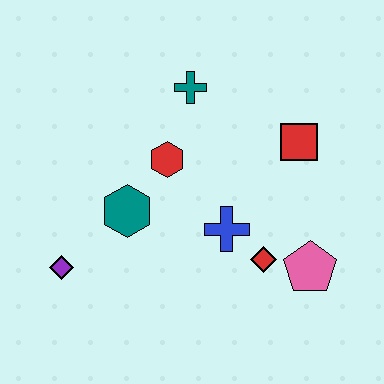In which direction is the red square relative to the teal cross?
The red square is to the right of the teal cross.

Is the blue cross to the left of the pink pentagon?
Yes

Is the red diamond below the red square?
Yes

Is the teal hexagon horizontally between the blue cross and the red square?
No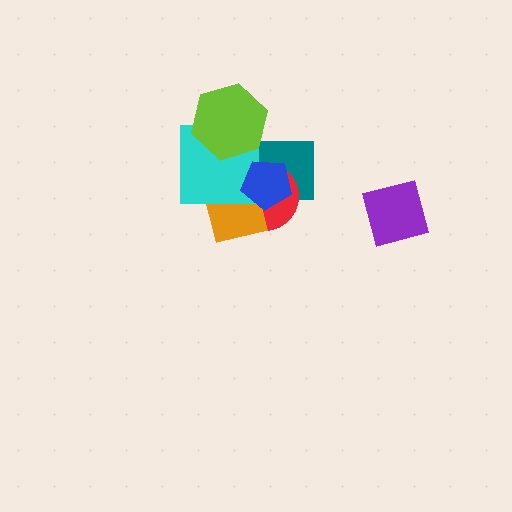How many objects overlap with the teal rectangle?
5 objects overlap with the teal rectangle.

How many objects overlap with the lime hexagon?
2 objects overlap with the lime hexagon.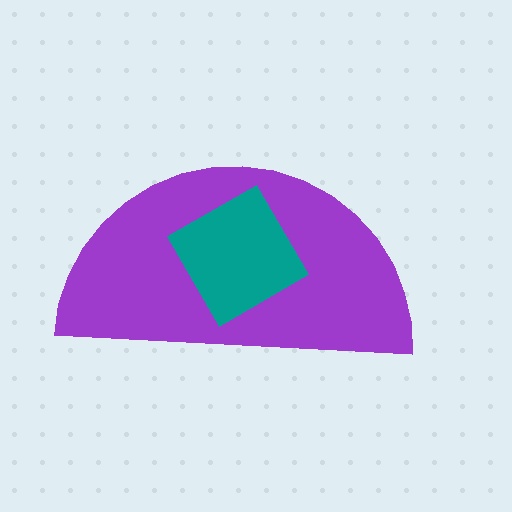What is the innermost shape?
The teal diamond.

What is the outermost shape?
The purple semicircle.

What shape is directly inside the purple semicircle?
The teal diamond.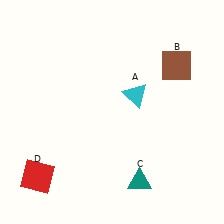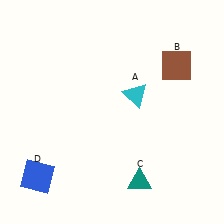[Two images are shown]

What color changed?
The square (D) changed from red in Image 1 to blue in Image 2.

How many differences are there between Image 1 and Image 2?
There is 1 difference between the two images.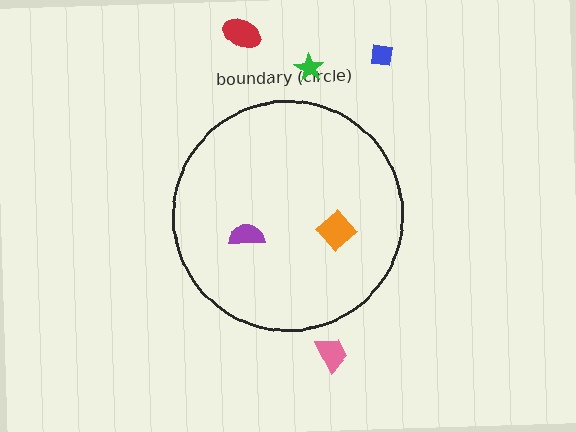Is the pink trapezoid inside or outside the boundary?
Outside.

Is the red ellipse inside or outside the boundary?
Outside.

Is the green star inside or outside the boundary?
Outside.